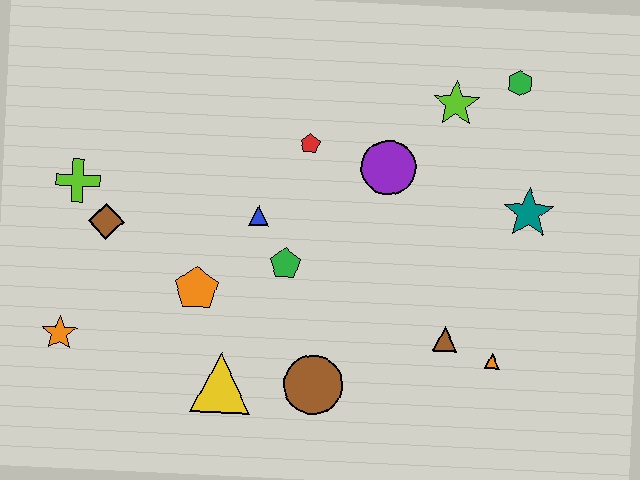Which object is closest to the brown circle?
The yellow triangle is closest to the brown circle.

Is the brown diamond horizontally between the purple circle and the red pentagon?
No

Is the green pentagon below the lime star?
Yes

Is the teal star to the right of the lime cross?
Yes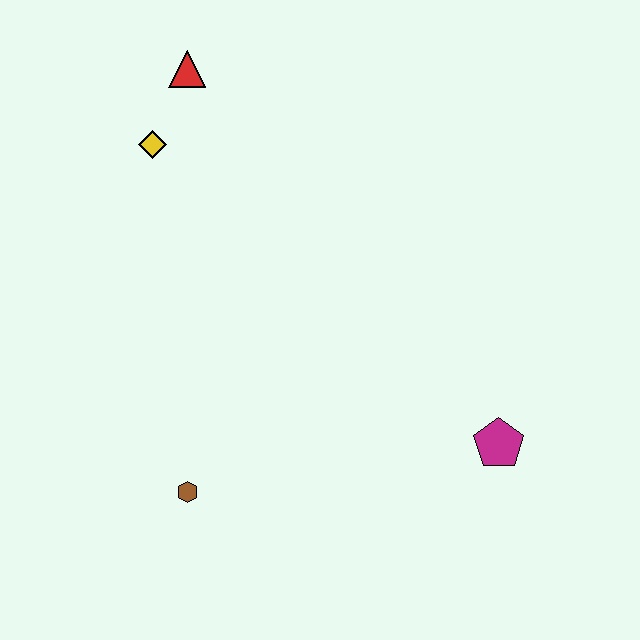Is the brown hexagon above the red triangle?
No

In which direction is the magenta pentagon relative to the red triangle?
The magenta pentagon is below the red triangle.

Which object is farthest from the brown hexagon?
The red triangle is farthest from the brown hexagon.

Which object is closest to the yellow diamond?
The red triangle is closest to the yellow diamond.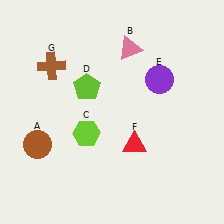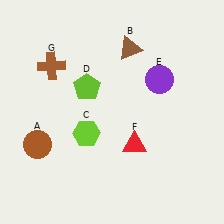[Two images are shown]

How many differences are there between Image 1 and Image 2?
There is 1 difference between the two images.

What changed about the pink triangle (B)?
In Image 1, B is pink. In Image 2, it changed to brown.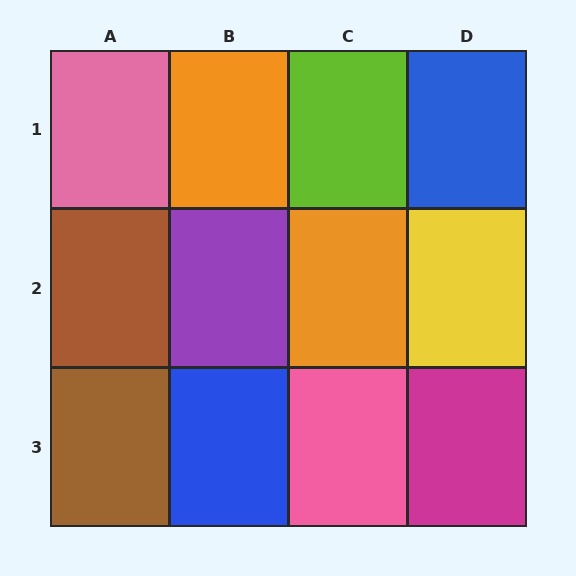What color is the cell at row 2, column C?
Orange.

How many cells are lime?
1 cell is lime.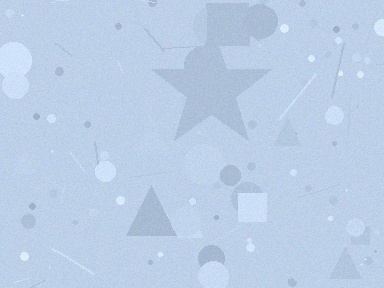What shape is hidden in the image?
A star is hidden in the image.